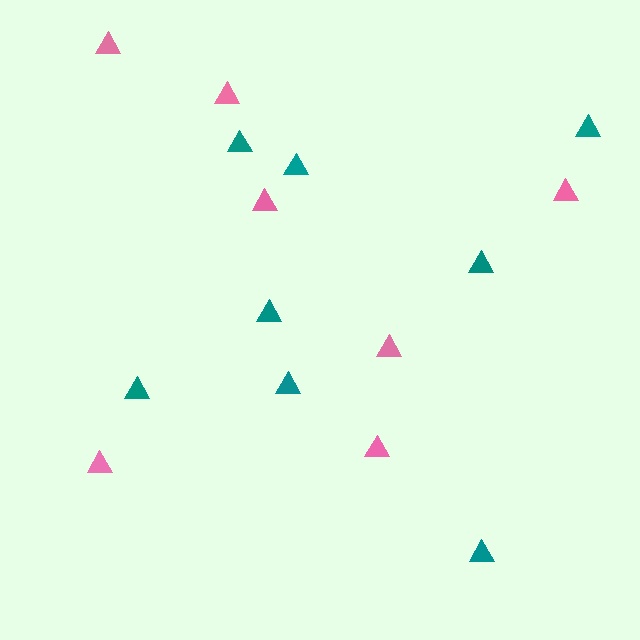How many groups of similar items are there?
There are 2 groups: one group of pink triangles (7) and one group of teal triangles (8).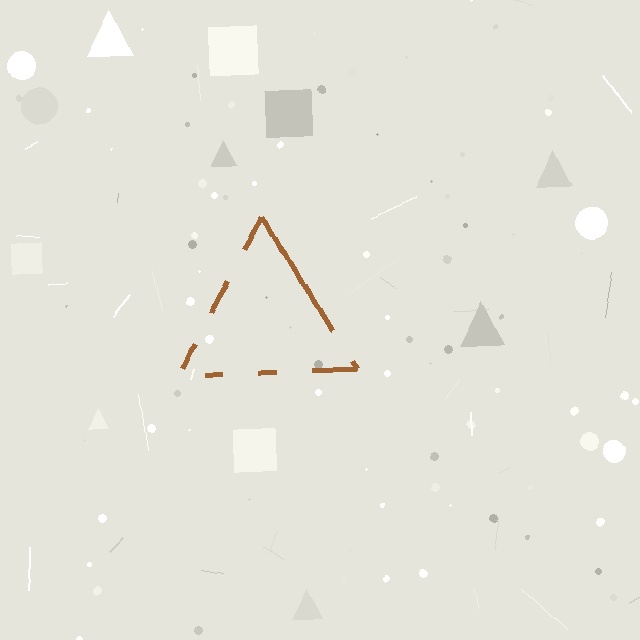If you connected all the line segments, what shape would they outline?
They would outline a triangle.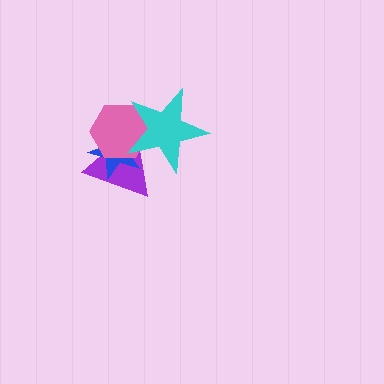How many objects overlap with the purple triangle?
3 objects overlap with the purple triangle.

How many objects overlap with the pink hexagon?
3 objects overlap with the pink hexagon.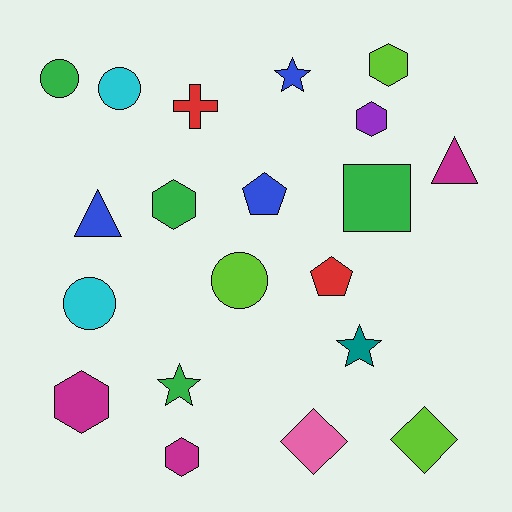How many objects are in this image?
There are 20 objects.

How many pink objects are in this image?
There is 1 pink object.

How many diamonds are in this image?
There are 2 diamonds.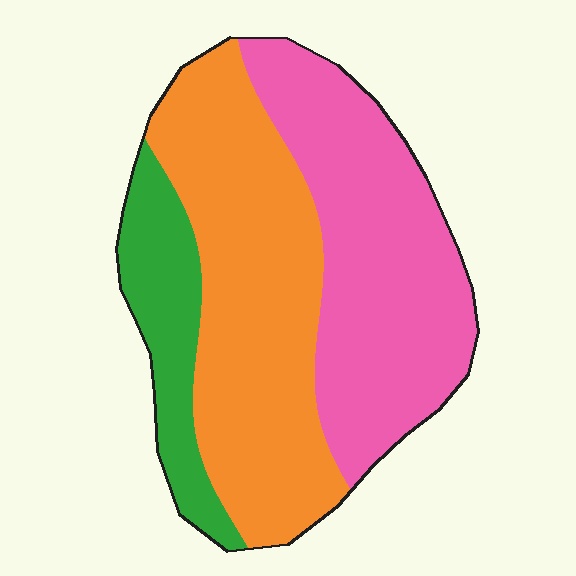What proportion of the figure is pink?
Pink covers about 40% of the figure.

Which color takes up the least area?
Green, at roughly 15%.